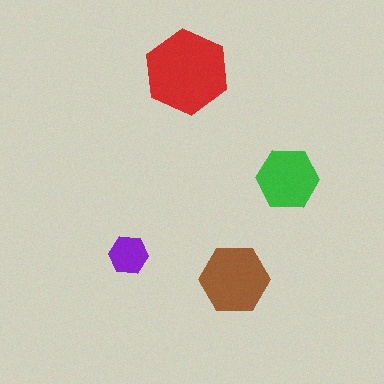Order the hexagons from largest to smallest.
the red one, the brown one, the green one, the purple one.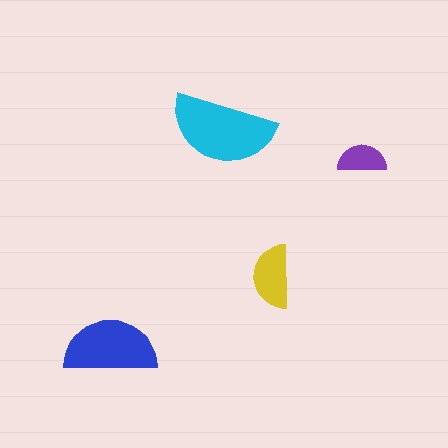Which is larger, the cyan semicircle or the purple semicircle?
The cyan one.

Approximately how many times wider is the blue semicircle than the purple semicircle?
About 2 times wider.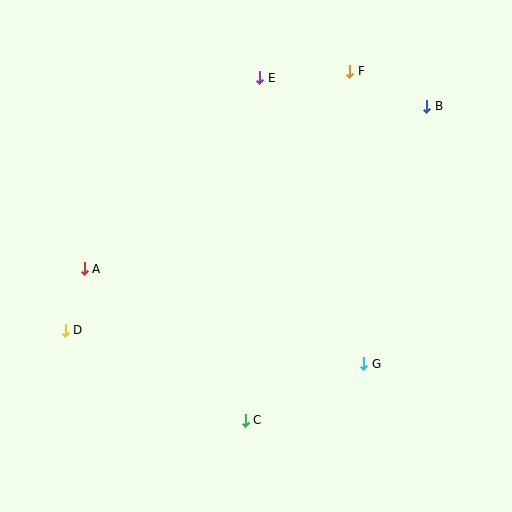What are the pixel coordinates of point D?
Point D is at (65, 330).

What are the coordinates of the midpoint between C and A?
The midpoint between C and A is at (165, 345).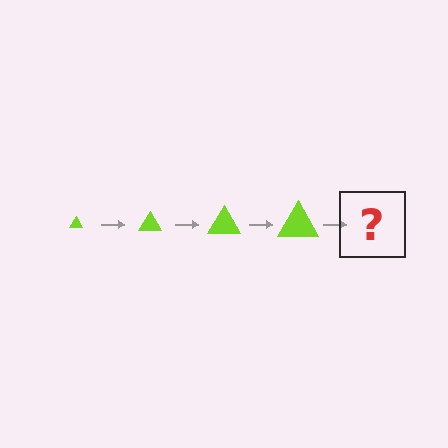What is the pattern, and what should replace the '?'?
The pattern is that the triangle gets progressively larger each step. The '?' should be a lime triangle, larger than the previous one.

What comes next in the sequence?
The next element should be a lime triangle, larger than the previous one.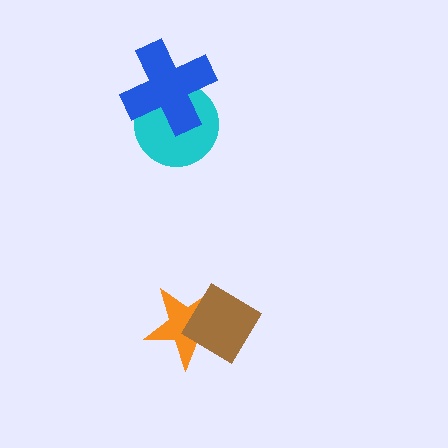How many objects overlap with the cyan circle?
1 object overlaps with the cyan circle.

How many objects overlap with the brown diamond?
1 object overlaps with the brown diamond.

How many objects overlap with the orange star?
1 object overlaps with the orange star.